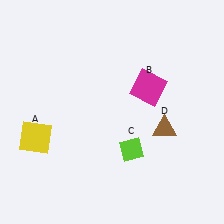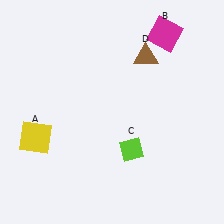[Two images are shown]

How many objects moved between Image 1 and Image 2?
2 objects moved between the two images.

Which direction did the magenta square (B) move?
The magenta square (B) moved up.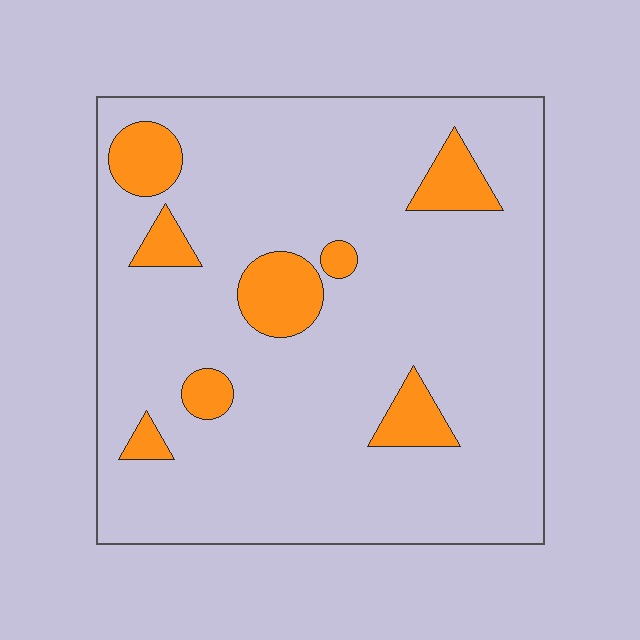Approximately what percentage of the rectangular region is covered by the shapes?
Approximately 15%.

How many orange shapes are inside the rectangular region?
8.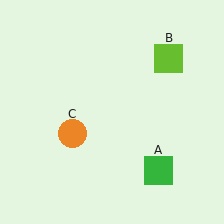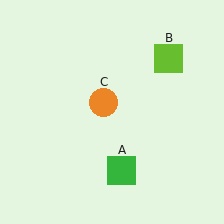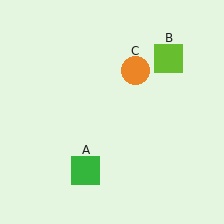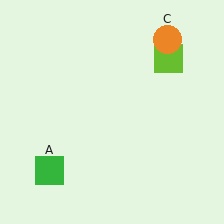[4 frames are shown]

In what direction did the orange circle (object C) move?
The orange circle (object C) moved up and to the right.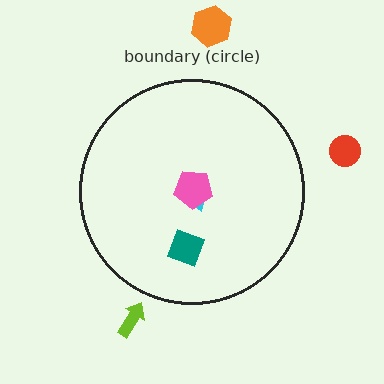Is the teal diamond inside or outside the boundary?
Inside.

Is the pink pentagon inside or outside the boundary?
Inside.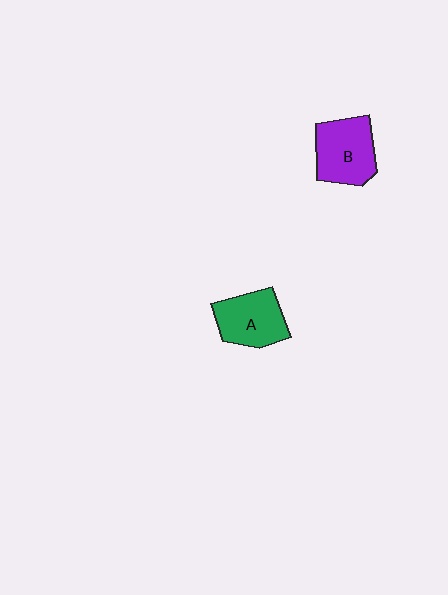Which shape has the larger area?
Shape B (purple).